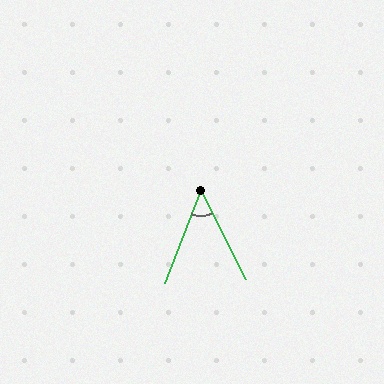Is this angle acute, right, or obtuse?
It is acute.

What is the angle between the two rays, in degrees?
Approximately 48 degrees.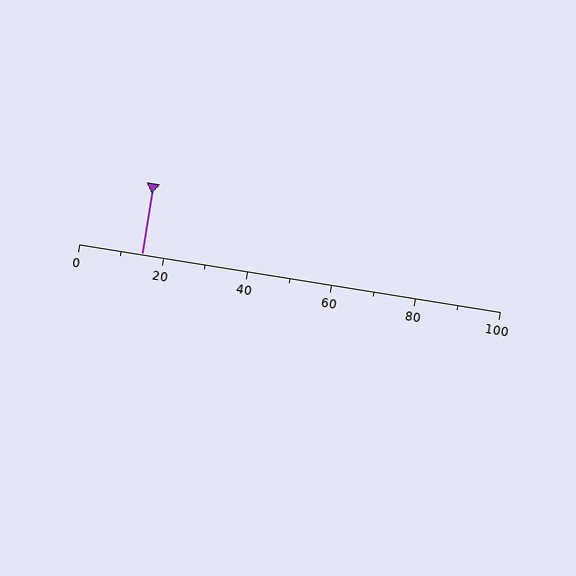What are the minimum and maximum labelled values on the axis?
The axis runs from 0 to 100.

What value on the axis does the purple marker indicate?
The marker indicates approximately 15.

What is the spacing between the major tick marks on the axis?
The major ticks are spaced 20 apart.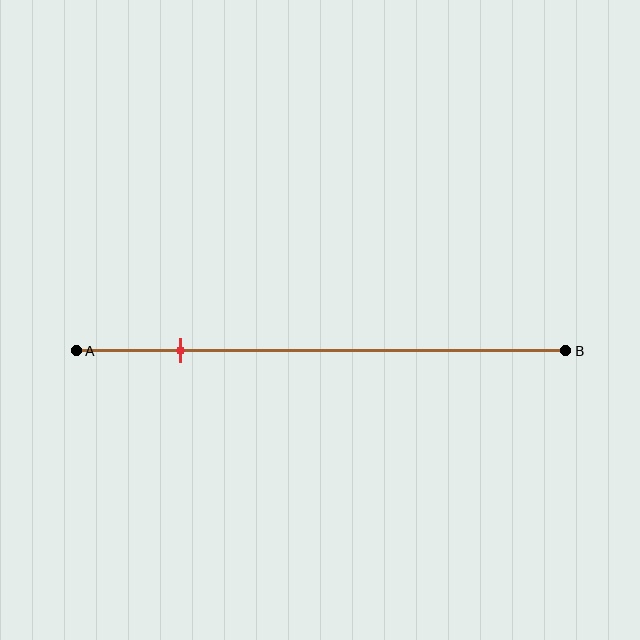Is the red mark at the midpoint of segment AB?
No, the mark is at about 20% from A, not at the 50% midpoint.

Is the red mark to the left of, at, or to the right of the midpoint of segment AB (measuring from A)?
The red mark is to the left of the midpoint of segment AB.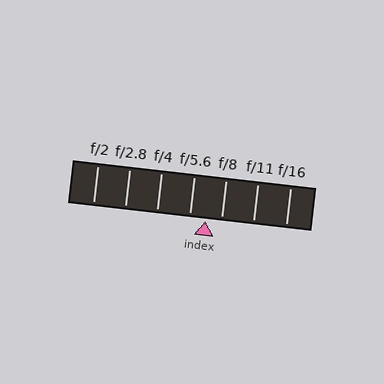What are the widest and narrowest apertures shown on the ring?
The widest aperture shown is f/2 and the narrowest is f/16.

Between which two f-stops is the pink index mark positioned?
The index mark is between f/5.6 and f/8.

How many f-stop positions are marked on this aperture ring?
There are 7 f-stop positions marked.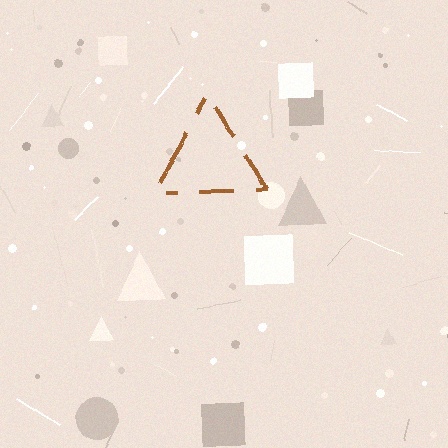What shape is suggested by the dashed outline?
The dashed outline suggests a triangle.